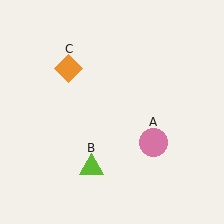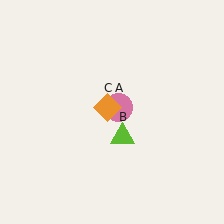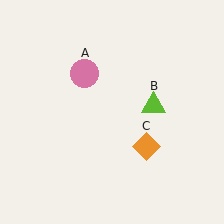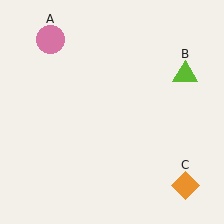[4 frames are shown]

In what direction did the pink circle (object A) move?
The pink circle (object A) moved up and to the left.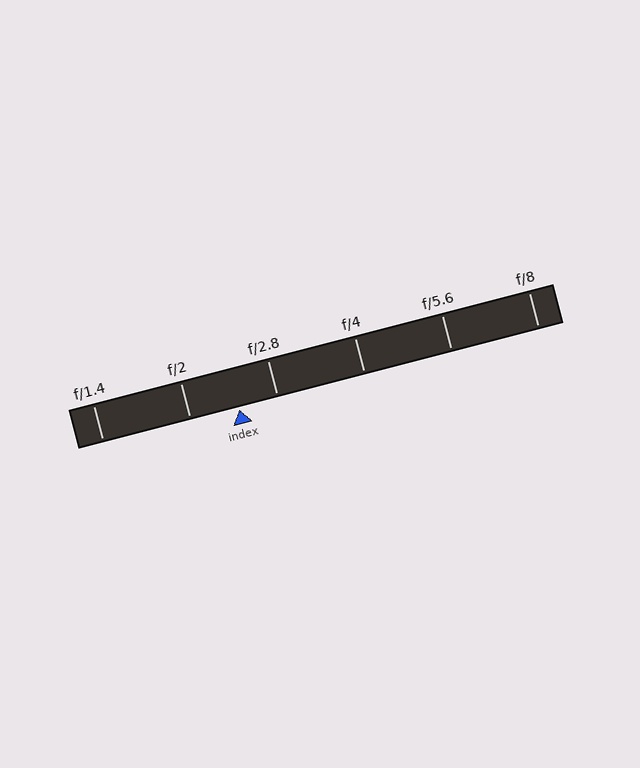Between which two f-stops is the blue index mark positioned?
The index mark is between f/2 and f/2.8.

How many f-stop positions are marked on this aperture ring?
There are 6 f-stop positions marked.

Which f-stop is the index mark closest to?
The index mark is closest to f/2.8.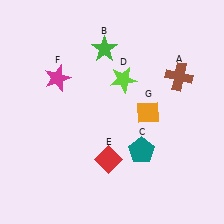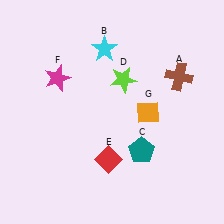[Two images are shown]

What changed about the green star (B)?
In Image 1, B is green. In Image 2, it changed to cyan.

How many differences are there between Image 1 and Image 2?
There is 1 difference between the two images.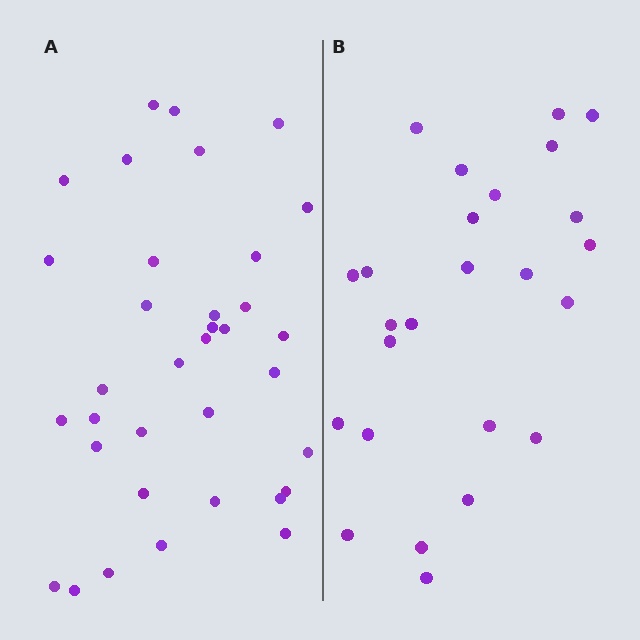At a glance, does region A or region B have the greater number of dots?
Region A (the left region) has more dots.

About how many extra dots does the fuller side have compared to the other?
Region A has roughly 10 or so more dots than region B.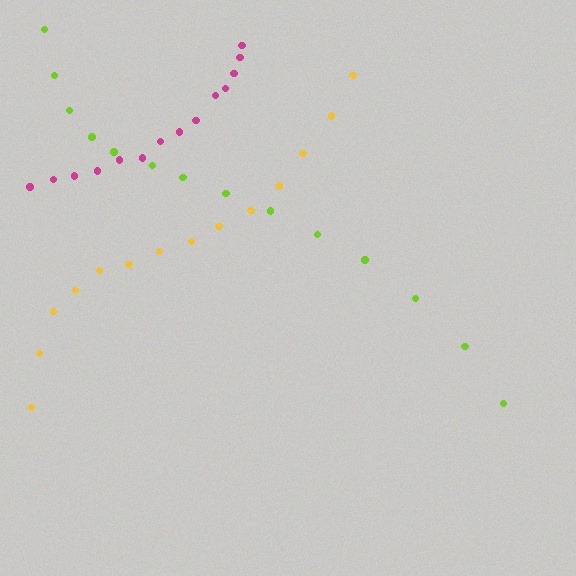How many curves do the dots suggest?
There are 3 distinct paths.